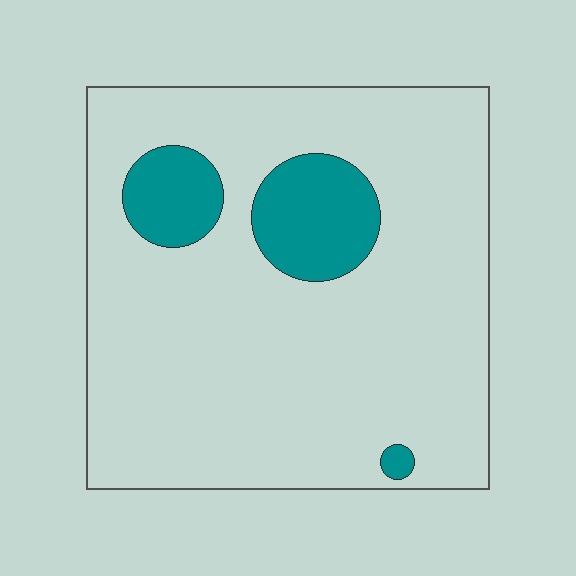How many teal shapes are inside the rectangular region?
3.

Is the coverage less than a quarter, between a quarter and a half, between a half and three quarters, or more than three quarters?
Less than a quarter.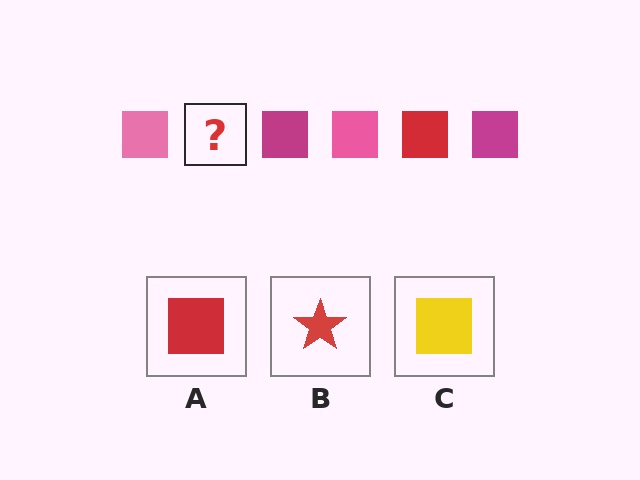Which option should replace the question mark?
Option A.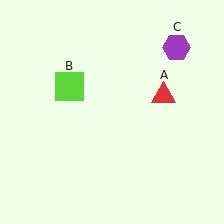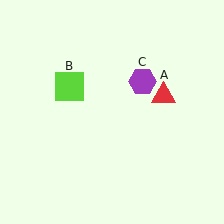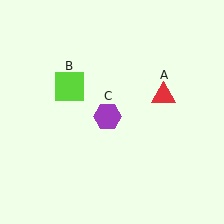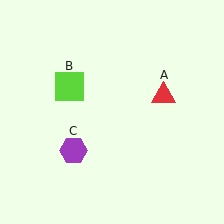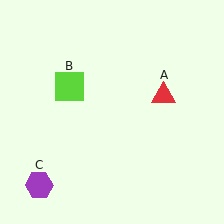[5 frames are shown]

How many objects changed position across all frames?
1 object changed position: purple hexagon (object C).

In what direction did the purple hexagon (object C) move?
The purple hexagon (object C) moved down and to the left.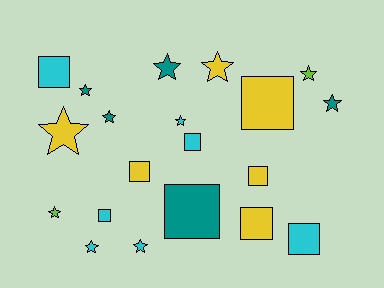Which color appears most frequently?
Cyan, with 7 objects.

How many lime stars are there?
There are 2 lime stars.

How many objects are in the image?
There are 20 objects.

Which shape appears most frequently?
Star, with 11 objects.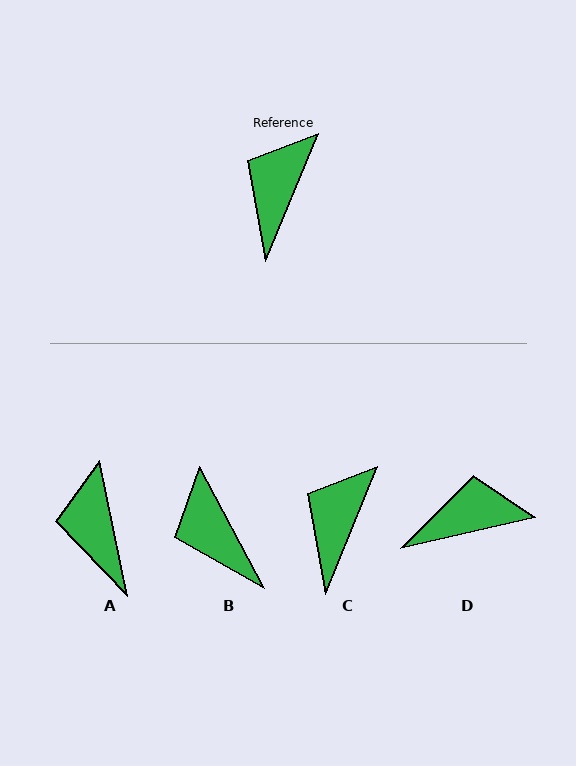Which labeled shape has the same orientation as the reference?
C.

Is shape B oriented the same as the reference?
No, it is off by about 50 degrees.